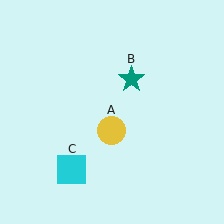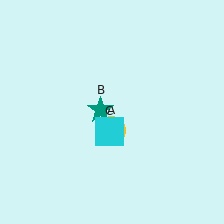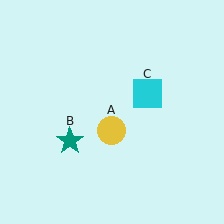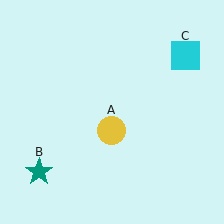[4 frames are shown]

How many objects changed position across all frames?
2 objects changed position: teal star (object B), cyan square (object C).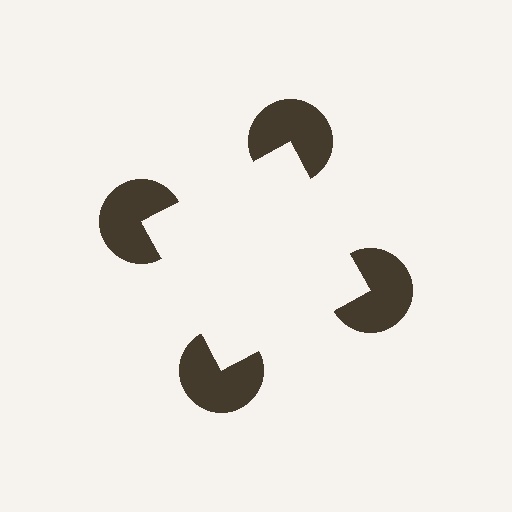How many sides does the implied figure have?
4 sides.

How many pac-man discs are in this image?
There are 4 — one at each vertex of the illusory square.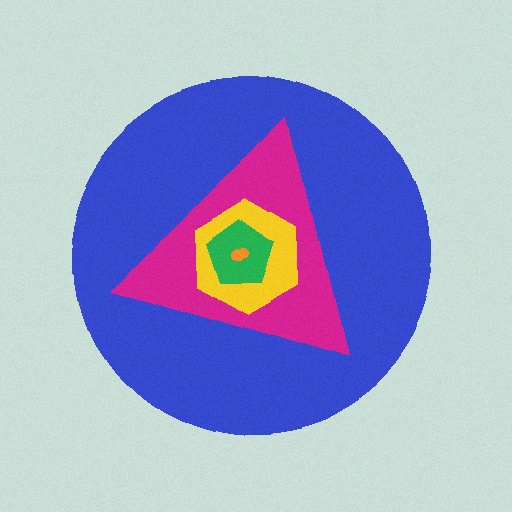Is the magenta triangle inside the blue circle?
Yes.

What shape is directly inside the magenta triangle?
The yellow hexagon.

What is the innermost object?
The orange ellipse.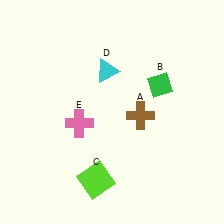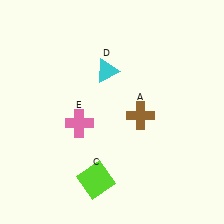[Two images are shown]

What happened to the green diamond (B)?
The green diamond (B) was removed in Image 2. It was in the top-right area of Image 1.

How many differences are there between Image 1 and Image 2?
There is 1 difference between the two images.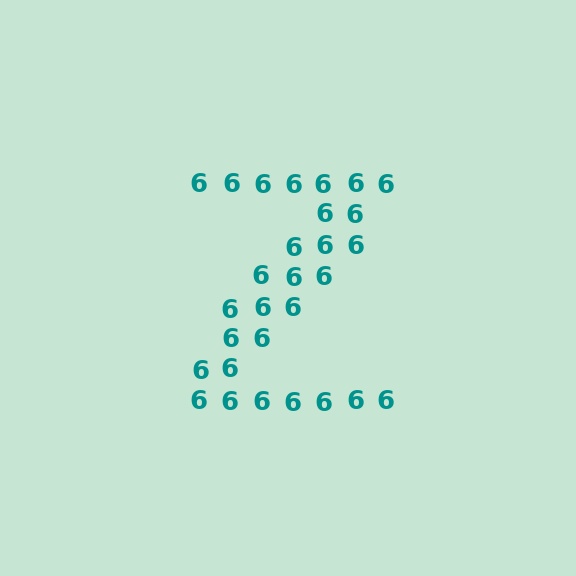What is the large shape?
The large shape is the letter Z.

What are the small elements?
The small elements are digit 6's.